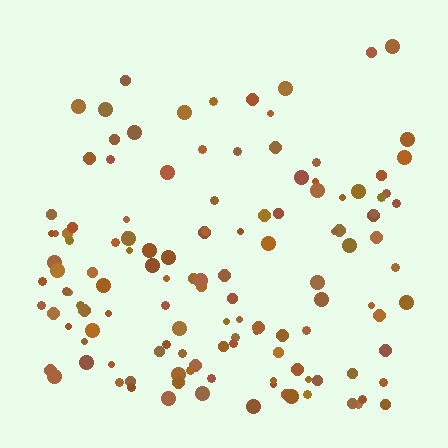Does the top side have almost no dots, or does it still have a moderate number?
Still a moderate number, just noticeably fewer than the bottom.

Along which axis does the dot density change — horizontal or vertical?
Vertical.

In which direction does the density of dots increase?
From top to bottom, with the bottom side densest.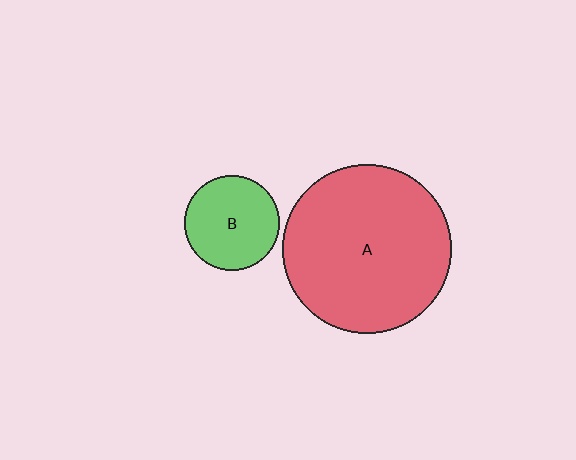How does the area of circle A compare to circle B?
Approximately 3.2 times.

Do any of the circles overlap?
No, none of the circles overlap.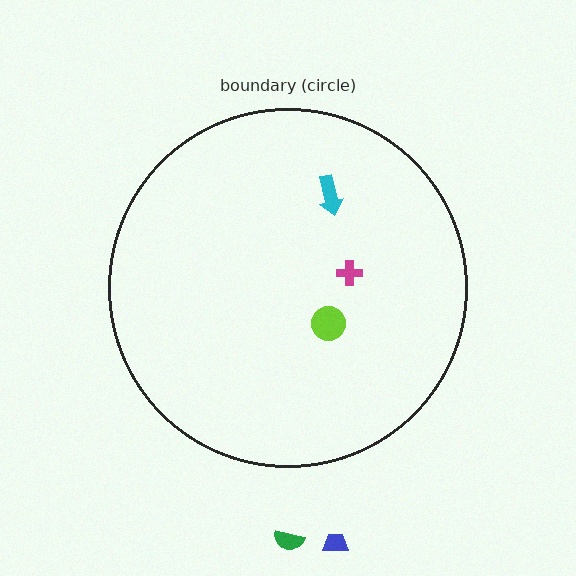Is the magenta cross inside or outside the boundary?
Inside.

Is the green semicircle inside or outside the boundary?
Outside.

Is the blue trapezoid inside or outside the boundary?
Outside.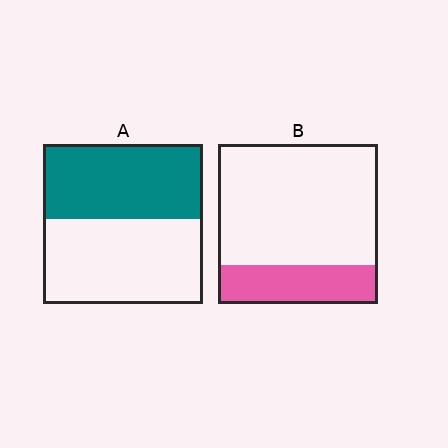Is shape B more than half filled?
No.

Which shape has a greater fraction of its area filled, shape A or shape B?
Shape A.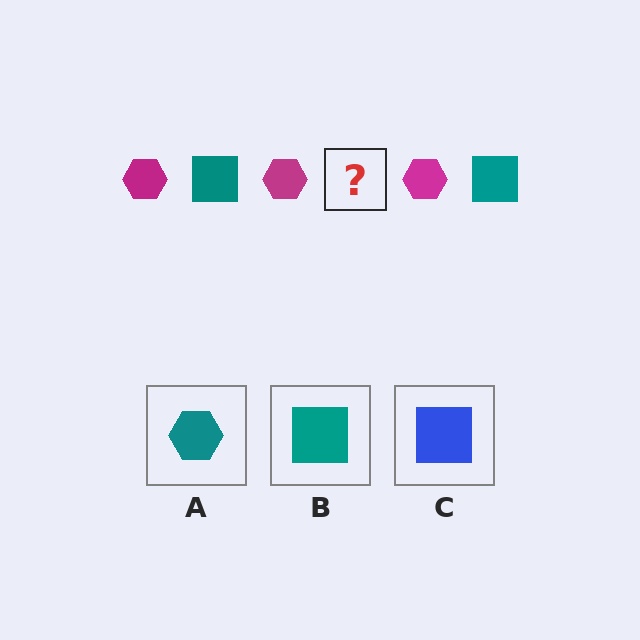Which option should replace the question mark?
Option B.